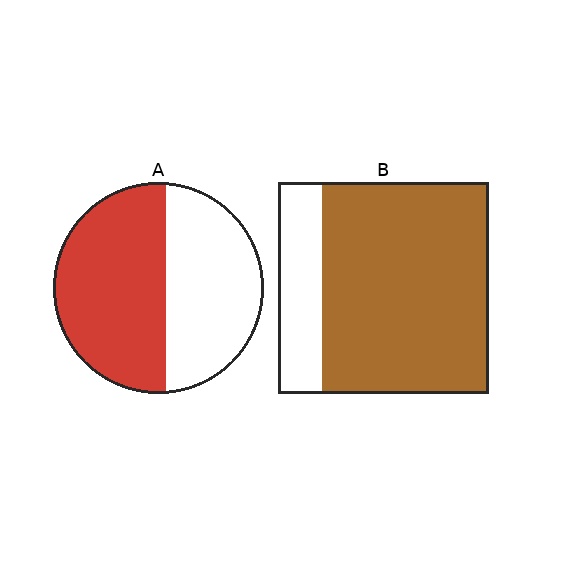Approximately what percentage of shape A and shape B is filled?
A is approximately 55% and B is approximately 80%.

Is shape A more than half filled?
Yes.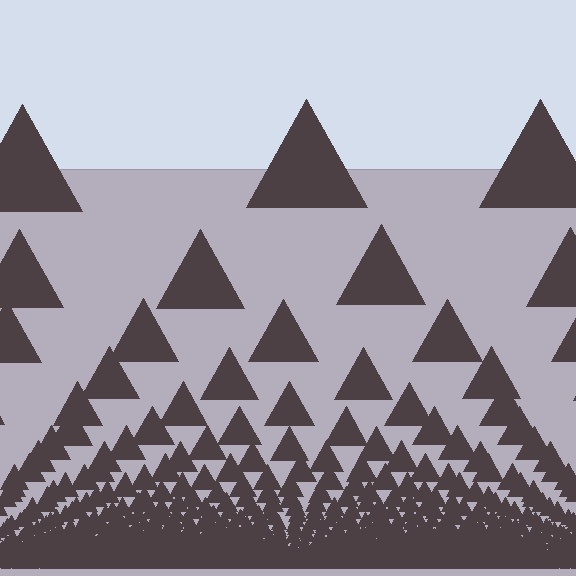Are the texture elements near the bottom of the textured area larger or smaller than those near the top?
Smaller. The gradient is inverted — elements near the bottom are smaller and denser.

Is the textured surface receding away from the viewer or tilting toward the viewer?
The surface appears to tilt toward the viewer. Texture elements get larger and sparser toward the top.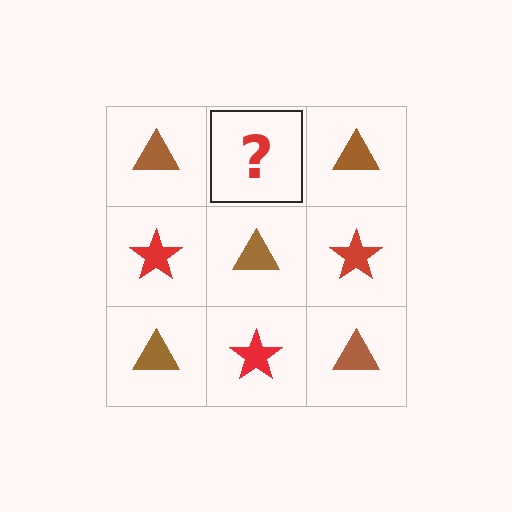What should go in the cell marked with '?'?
The missing cell should contain a red star.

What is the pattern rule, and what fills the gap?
The rule is that it alternates brown triangle and red star in a checkerboard pattern. The gap should be filled with a red star.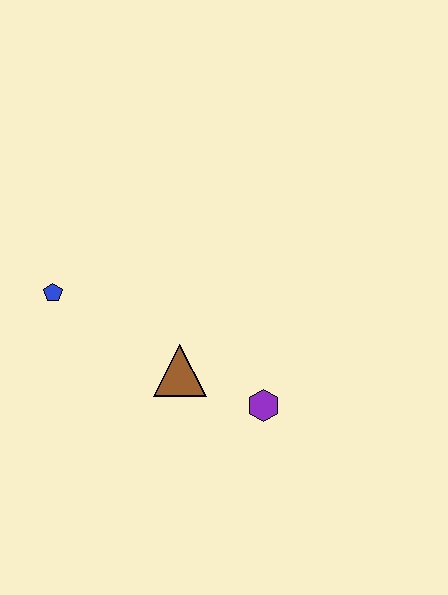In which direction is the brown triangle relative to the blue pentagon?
The brown triangle is to the right of the blue pentagon.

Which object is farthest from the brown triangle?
The blue pentagon is farthest from the brown triangle.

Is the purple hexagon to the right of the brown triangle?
Yes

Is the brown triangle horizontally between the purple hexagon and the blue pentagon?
Yes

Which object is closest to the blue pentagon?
The brown triangle is closest to the blue pentagon.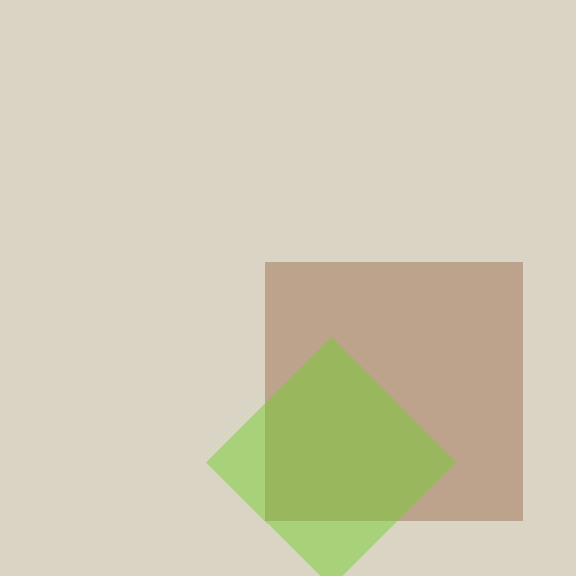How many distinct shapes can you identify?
There are 2 distinct shapes: a brown square, a lime diamond.